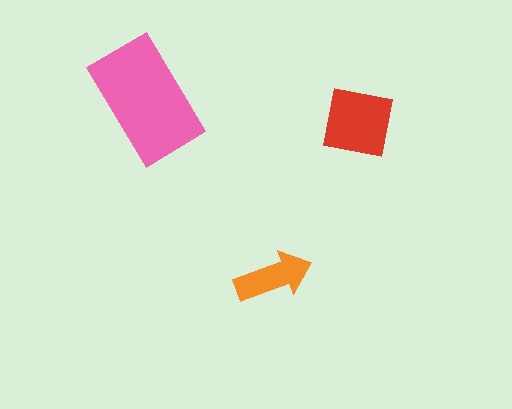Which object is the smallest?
The orange arrow.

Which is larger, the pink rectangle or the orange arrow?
The pink rectangle.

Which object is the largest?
The pink rectangle.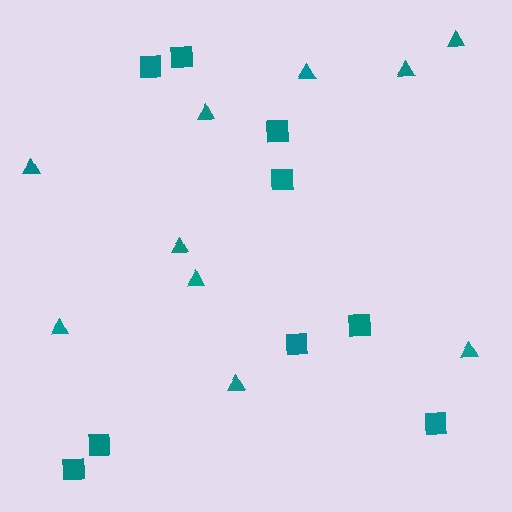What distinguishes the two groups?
There are 2 groups: one group of squares (9) and one group of triangles (10).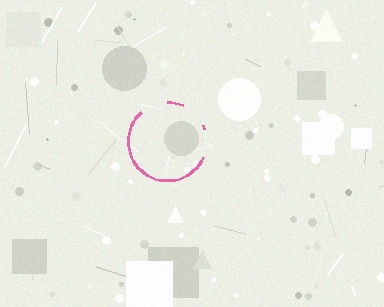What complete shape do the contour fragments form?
The contour fragments form a circle.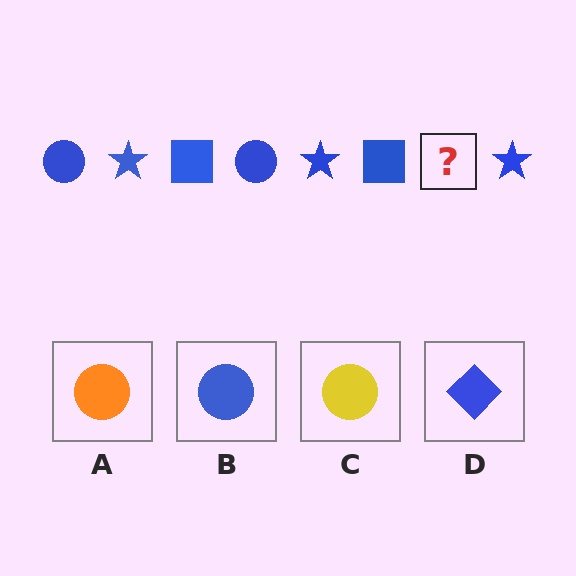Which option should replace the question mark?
Option B.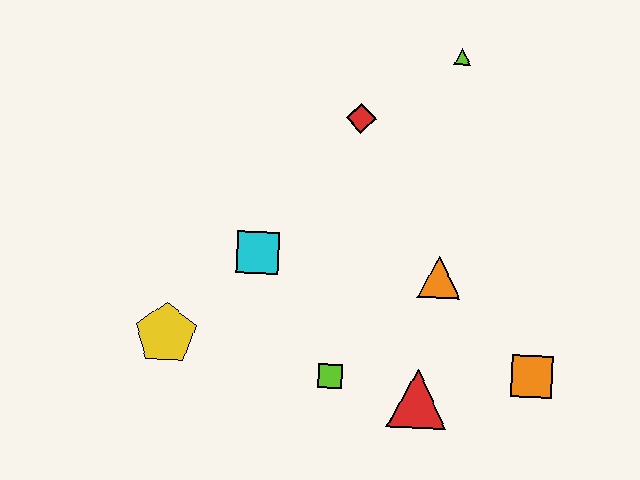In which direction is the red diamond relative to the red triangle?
The red diamond is above the red triangle.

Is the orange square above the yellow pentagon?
No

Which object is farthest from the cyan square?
The orange square is farthest from the cyan square.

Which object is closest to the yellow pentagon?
The cyan square is closest to the yellow pentagon.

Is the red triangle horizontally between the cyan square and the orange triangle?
Yes